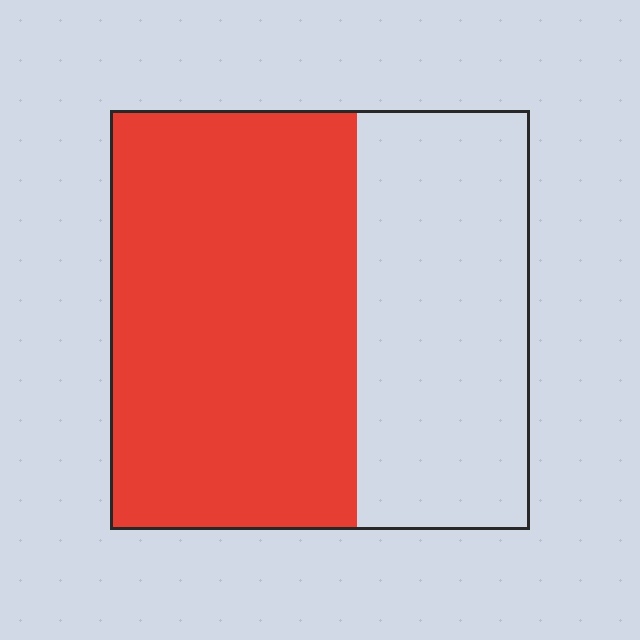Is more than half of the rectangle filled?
Yes.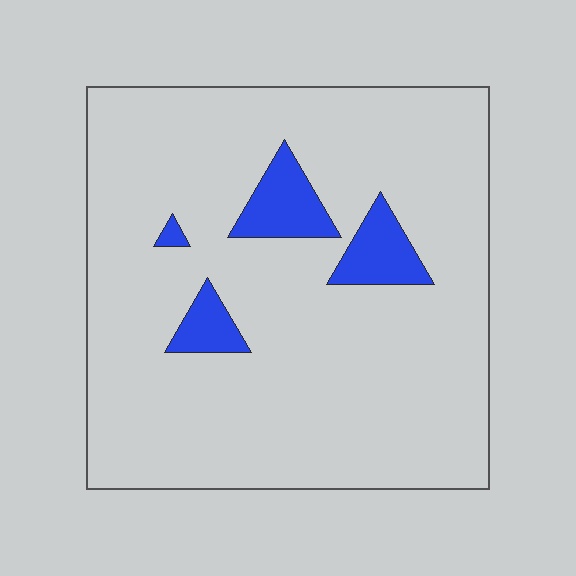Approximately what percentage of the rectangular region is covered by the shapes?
Approximately 10%.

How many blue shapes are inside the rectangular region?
4.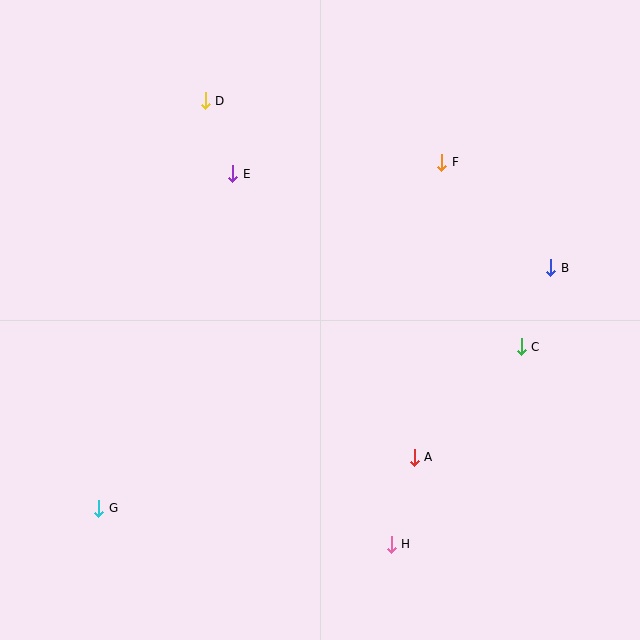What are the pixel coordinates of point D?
Point D is at (205, 101).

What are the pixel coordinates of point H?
Point H is at (391, 544).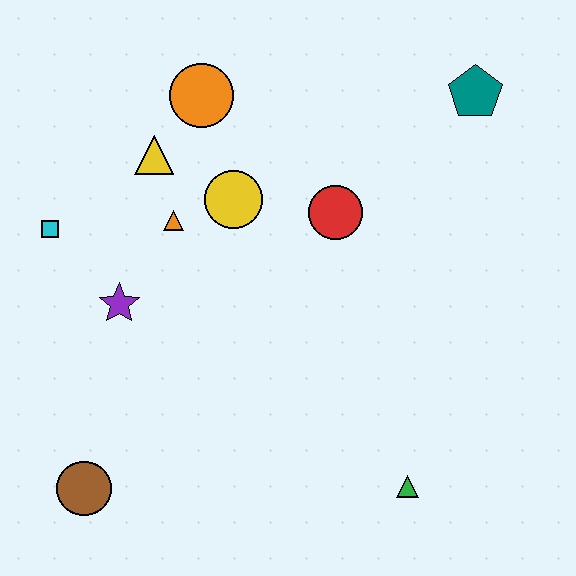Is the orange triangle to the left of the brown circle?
No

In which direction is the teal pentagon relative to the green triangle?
The teal pentagon is above the green triangle.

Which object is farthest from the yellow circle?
The green triangle is farthest from the yellow circle.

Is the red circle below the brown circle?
No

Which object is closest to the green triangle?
The red circle is closest to the green triangle.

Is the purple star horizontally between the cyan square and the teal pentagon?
Yes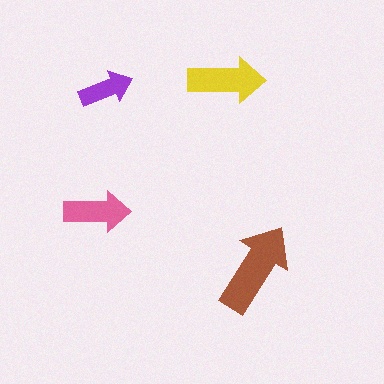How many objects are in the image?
There are 4 objects in the image.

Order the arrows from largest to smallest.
the brown one, the yellow one, the pink one, the purple one.